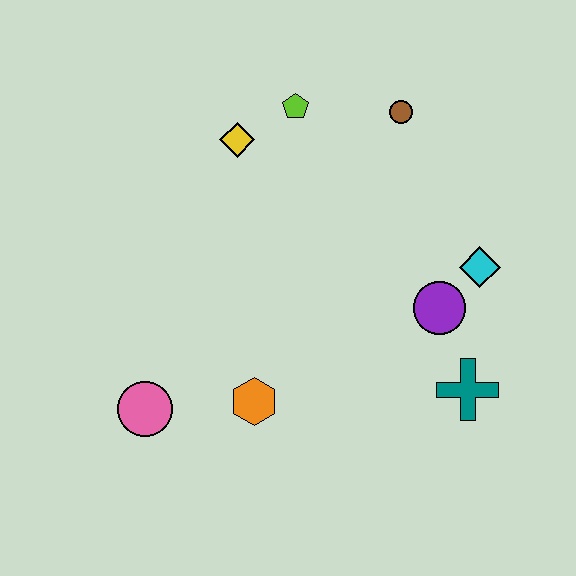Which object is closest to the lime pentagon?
The yellow diamond is closest to the lime pentagon.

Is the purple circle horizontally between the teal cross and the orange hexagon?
Yes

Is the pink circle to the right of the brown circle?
No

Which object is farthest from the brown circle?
The pink circle is farthest from the brown circle.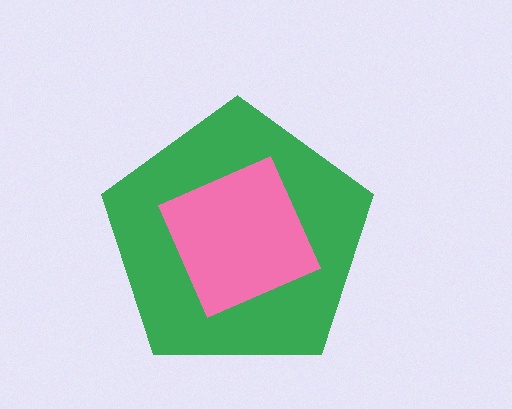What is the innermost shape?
The pink diamond.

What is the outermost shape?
The green pentagon.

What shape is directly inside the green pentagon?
The pink diamond.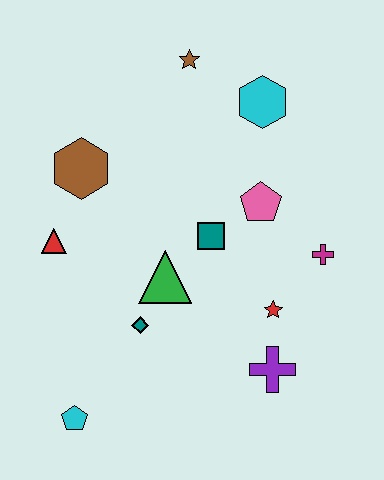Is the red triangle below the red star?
No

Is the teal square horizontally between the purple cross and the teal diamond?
Yes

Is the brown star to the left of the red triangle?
No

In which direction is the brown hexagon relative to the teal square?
The brown hexagon is to the left of the teal square.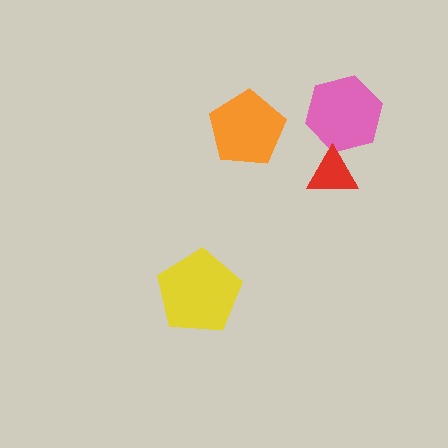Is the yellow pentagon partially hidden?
No, no other shape covers it.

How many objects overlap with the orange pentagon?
0 objects overlap with the orange pentagon.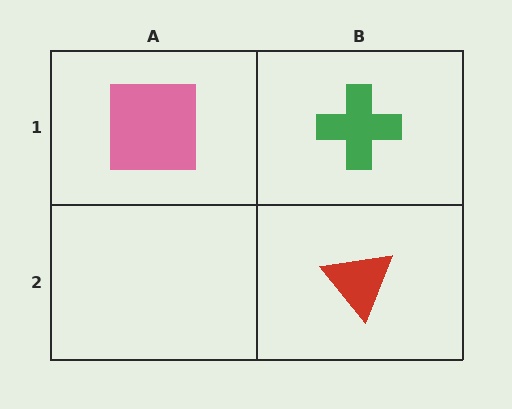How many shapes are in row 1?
2 shapes.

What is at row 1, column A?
A pink square.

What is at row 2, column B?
A red triangle.